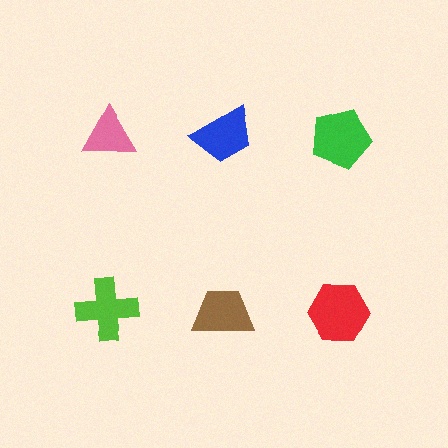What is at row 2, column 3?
A red hexagon.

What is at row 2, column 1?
A lime cross.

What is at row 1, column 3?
A green pentagon.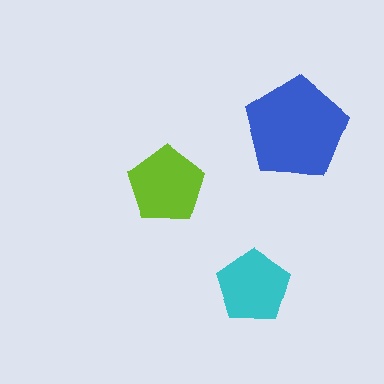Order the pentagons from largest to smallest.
the blue one, the lime one, the cyan one.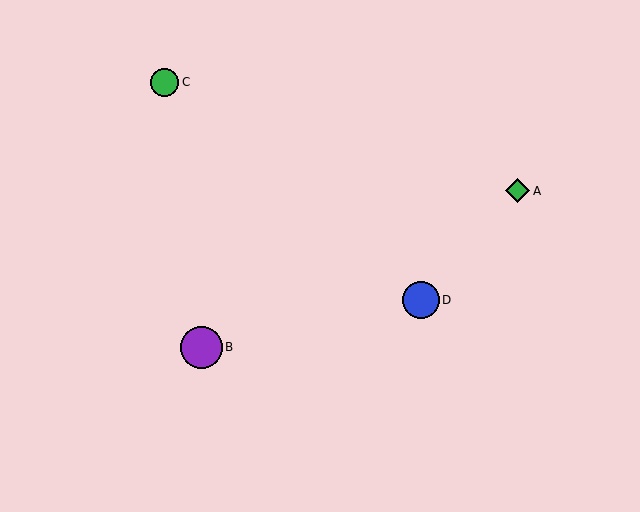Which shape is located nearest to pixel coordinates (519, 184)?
The green diamond (labeled A) at (518, 191) is nearest to that location.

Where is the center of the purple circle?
The center of the purple circle is at (201, 347).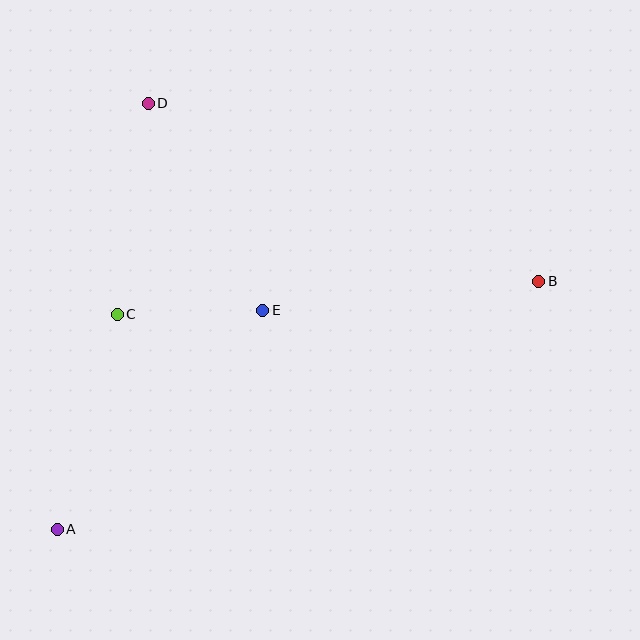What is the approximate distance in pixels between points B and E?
The distance between B and E is approximately 277 pixels.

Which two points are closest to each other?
Points C and E are closest to each other.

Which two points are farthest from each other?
Points A and B are farthest from each other.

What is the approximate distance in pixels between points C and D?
The distance between C and D is approximately 213 pixels.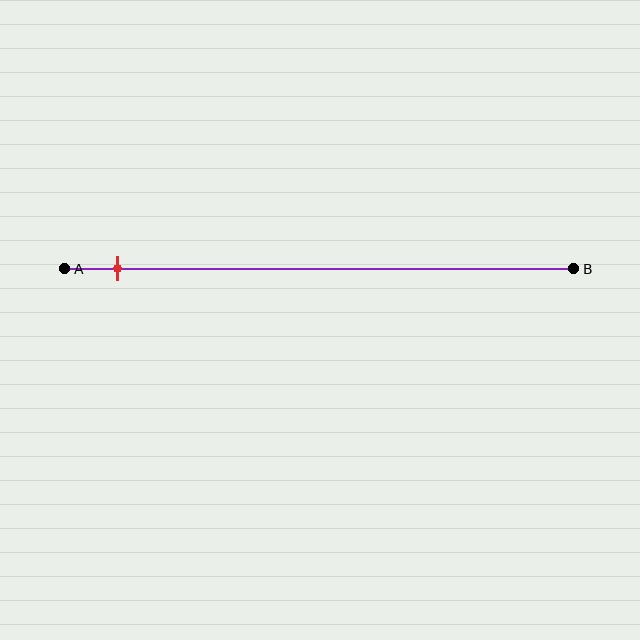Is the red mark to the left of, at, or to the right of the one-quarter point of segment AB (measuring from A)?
The red mark is to the left of the one-quarter point of segment AB.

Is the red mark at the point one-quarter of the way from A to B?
No, the mark is at about 10% from A, not at the 25% one-quarter point.